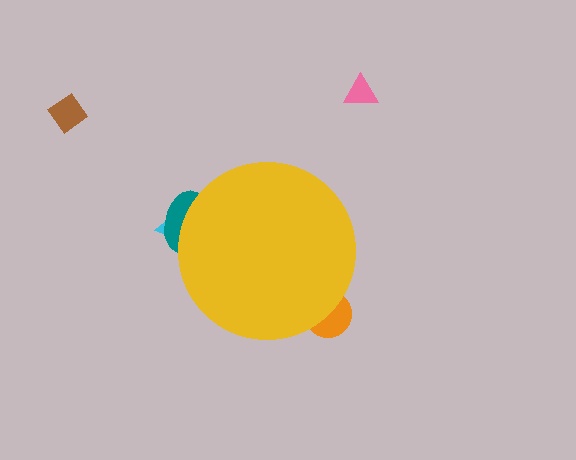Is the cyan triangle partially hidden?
Yes, the cyan triangle is partially hidden behind the yellow circle.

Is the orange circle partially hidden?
Yes, the orange circle is partially hidden behind the yellow circle.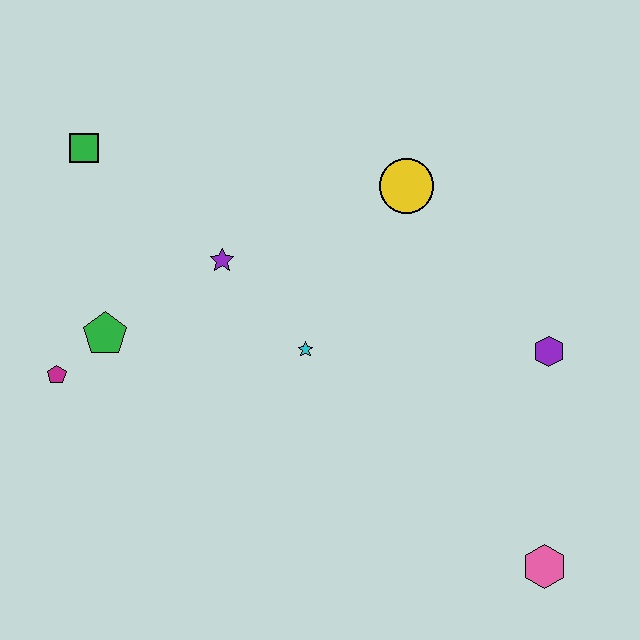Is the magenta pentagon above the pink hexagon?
Yes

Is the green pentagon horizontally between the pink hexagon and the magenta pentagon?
Yes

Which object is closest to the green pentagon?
The magenta pentagon is closest to the green pentagon.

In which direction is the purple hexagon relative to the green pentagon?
The purple hexagon is to the right of the green pentagon.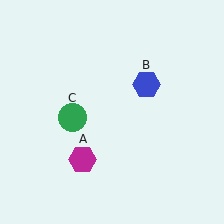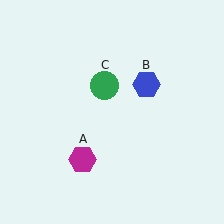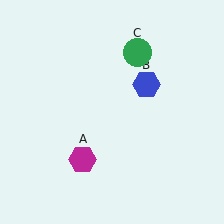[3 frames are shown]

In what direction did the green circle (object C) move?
The green circle (object C) moved up and to the right.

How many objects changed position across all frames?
1 object changed position: green circle (object C).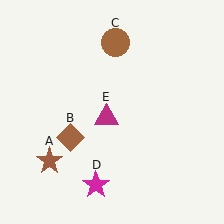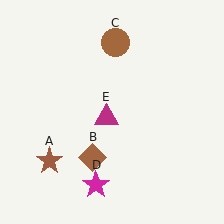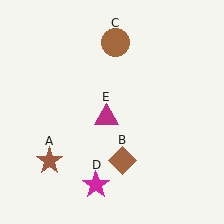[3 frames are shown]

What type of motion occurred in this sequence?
The brown diamond (object B) rotated counterclockwise around the center of the scene.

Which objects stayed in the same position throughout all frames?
Brown star (object A) and brown circle (object C) and magenta star (object D) and magenta triangle (object E) remained stationary.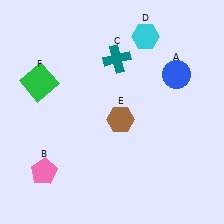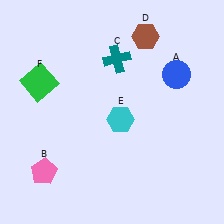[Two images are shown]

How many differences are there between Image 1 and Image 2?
There are 2 differences between the two images.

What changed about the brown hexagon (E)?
In Image 1, E is brown. In Image 2, it changed to cyan.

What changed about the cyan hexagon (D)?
In Image 1, D is cyan. In Image 2, it changed to brown.